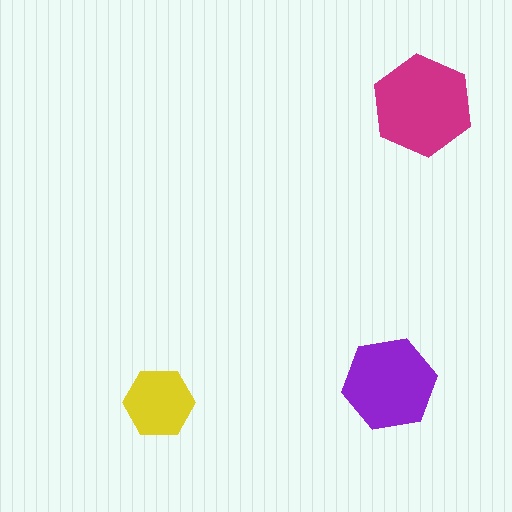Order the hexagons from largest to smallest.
the magenta one, the purple one, the yellow one.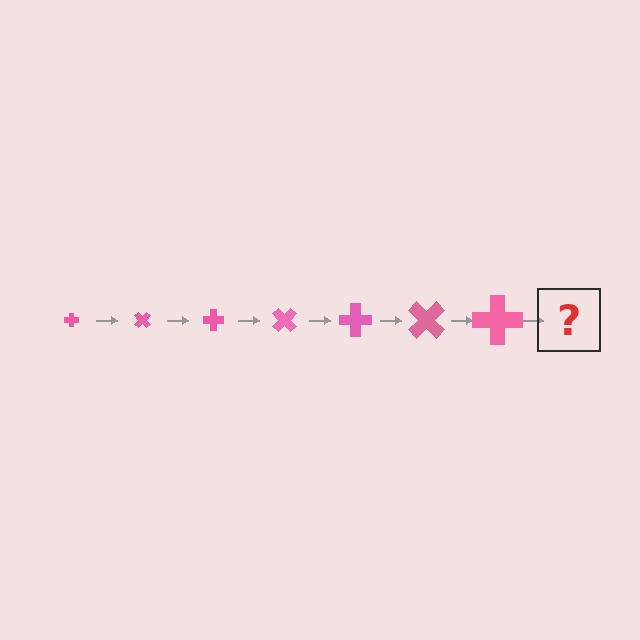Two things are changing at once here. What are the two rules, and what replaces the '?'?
The two rules are that the cross grows larger each step and it rotates 45 degrees each step. The '?' should be a cross, larger than the previous one and rotated 315 degrees from the start.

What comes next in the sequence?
The next element should be a cross, larger than the previous one and rotated 315 degrees from the start.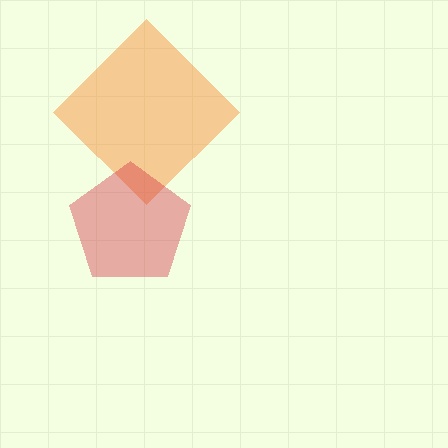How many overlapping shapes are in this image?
There are 2 overlapping shapes in the image.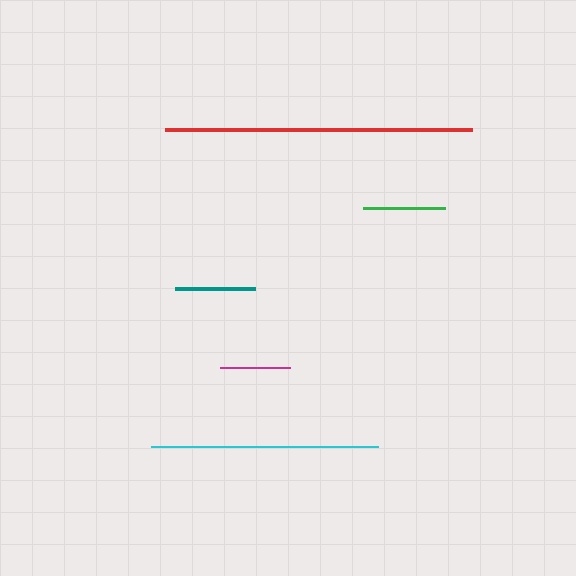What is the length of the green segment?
The green segment is approximately 82 pixels long.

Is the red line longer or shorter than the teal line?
The red line is longer than the teal line.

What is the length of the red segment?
The red segment is approximately 306 pixels long.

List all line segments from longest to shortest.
From longest to shortest: red, cyan, green, teal, magenta.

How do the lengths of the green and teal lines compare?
The green and teal lines are approximately the same length.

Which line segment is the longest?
The red line is the longest at approximately 306 pixels.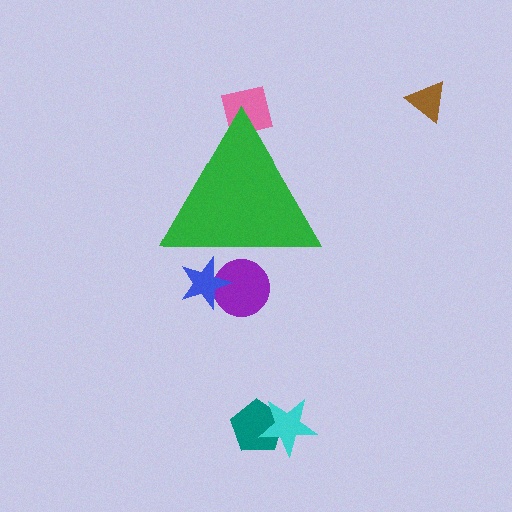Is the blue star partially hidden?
Yes, the blue star is partially hidden behind the green triangle.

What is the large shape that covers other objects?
A green triangle.